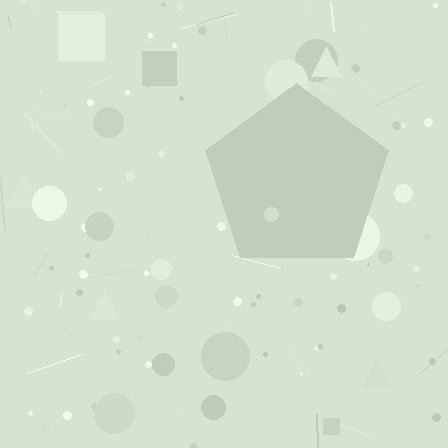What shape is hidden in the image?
A pentagon is hidden in the image.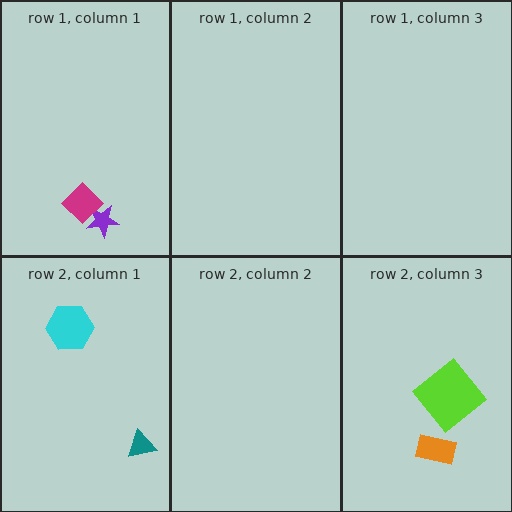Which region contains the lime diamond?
The row 2, column 3 region.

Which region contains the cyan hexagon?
The row 2, column 1 region.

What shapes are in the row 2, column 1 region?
The cyan hexagon, the teal triangle.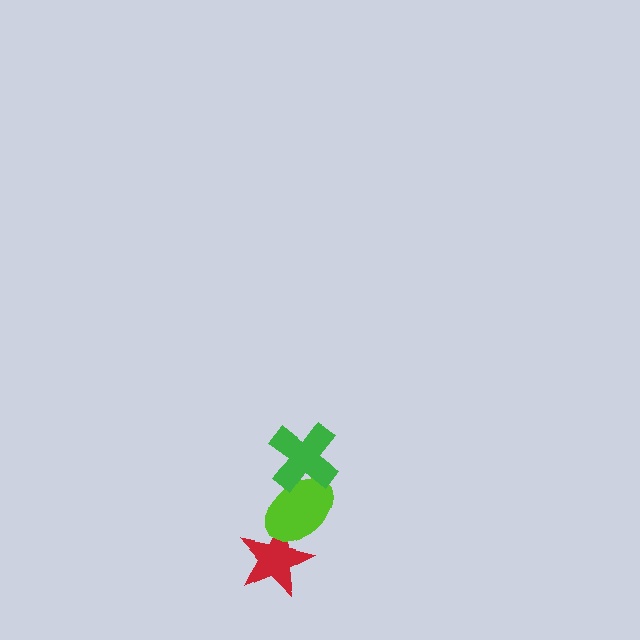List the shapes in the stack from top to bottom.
From top to bottom: the green cross, the lime ellipse, the red star.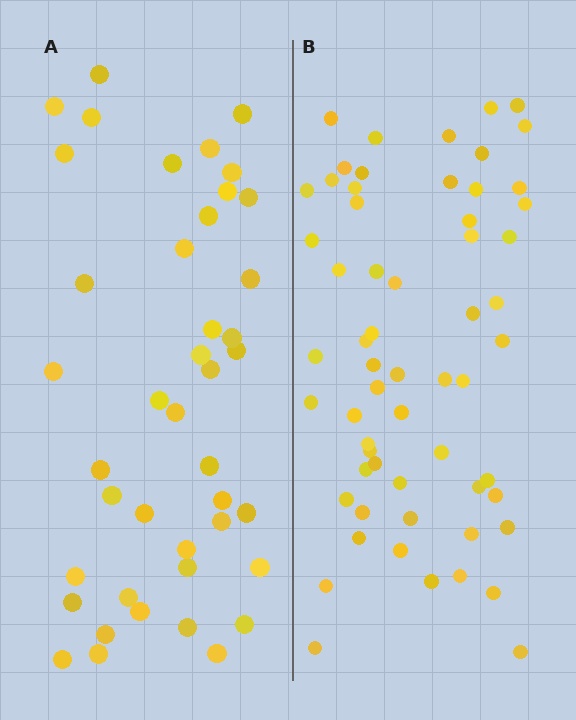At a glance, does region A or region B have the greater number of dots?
Region B (the right region) has more dots.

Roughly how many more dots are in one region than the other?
Region B has approximately 20 more dots than region A.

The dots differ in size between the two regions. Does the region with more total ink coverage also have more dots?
No. Region A has more total ink coverage because its dots are larger, but region B actually contains more individual dots. Total area can be misleading — the number of items is what matters here.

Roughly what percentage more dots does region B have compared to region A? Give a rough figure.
About 45% more.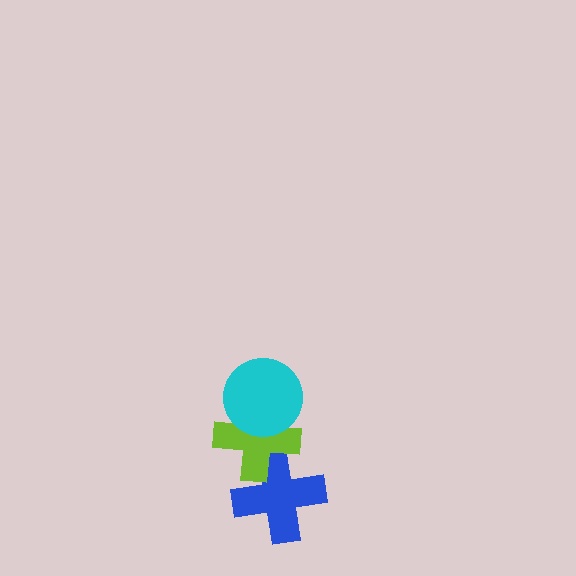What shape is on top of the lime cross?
The cyan circle is on top of the lime cross.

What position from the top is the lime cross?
The lime cross is 2nd from the top.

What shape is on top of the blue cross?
The lime cross is on top of the blue cross.